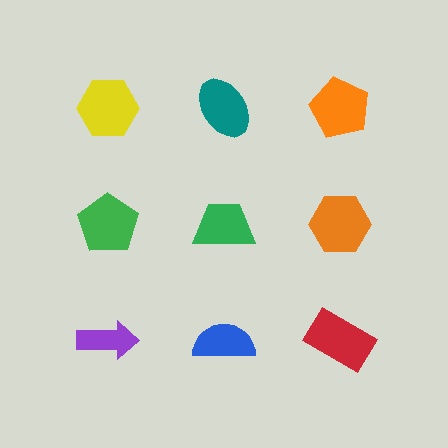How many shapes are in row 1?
3 shapes.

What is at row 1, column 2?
A teal ellipse.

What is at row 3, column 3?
A red rectangle.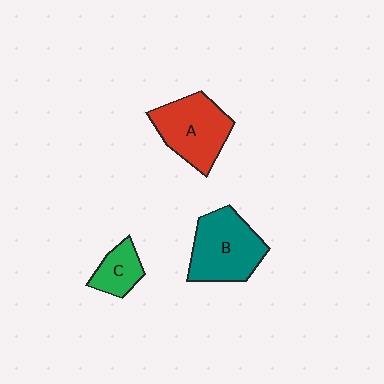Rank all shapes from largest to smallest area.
From largest to smallest: B (teal), A (red), C (green).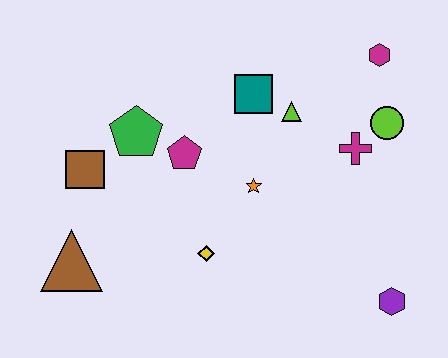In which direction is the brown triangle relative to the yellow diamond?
The brown triangle is to the left of the yellow diamond.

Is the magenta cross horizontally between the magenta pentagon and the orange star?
No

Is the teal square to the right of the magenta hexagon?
No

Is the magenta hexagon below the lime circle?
No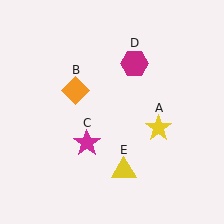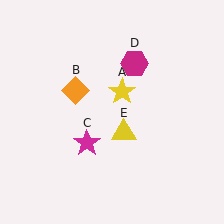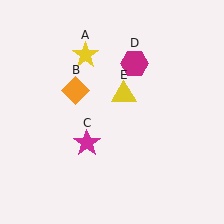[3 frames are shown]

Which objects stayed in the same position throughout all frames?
Orange diamond (object B) and magenta star (object C) and magenta hexagon (object D) remained stationary.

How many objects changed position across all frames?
2 objects changed position: yellow star (object A), yellow triangle (object E).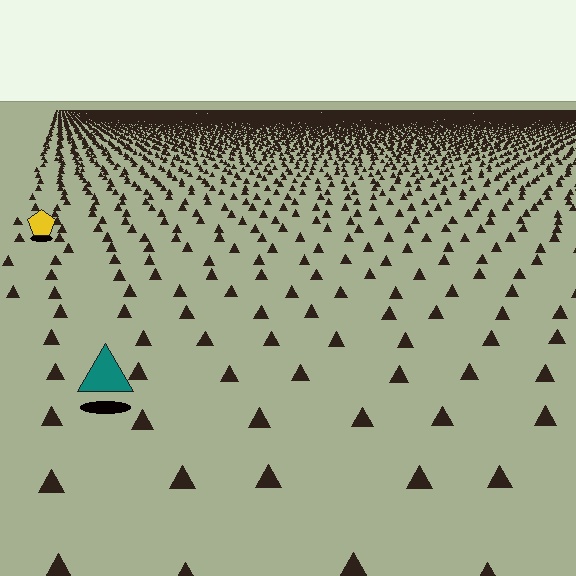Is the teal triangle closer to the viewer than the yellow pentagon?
Yes. The teal triangle is closer — you can tell from the texture gradient: the ground texture is coarser near it.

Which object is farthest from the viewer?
The yellow pentagon is farthest from the viewer. It appears smaller and the ground texture around it is denser.